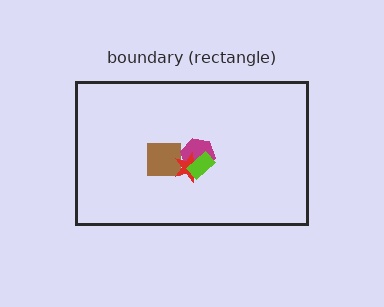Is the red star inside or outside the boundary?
Inside.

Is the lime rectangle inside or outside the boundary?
Inside.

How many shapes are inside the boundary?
4 inside, 0 outside.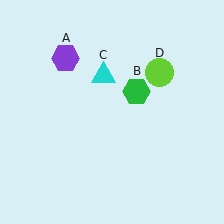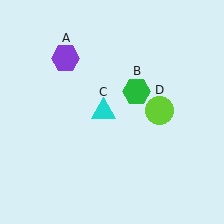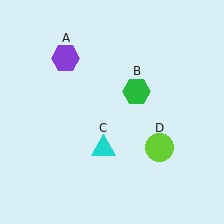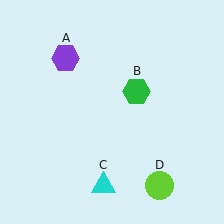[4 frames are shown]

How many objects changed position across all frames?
2 objects changed position: cyan triangle (object C), lime circle (object D).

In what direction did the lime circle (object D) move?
The lime circle (object D) moved down.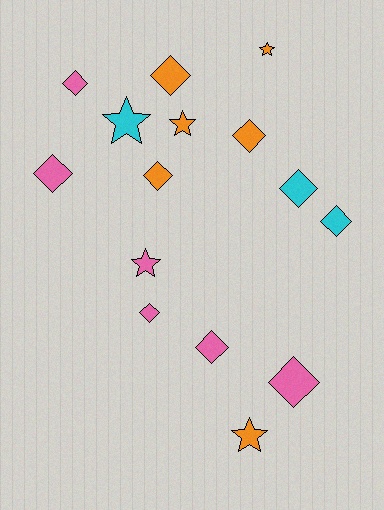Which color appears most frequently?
Pink, with 6 objects.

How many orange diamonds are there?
There are 3 orange diamonds.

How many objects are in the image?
There are 15 objects.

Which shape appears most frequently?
Diamond, with 10 objects.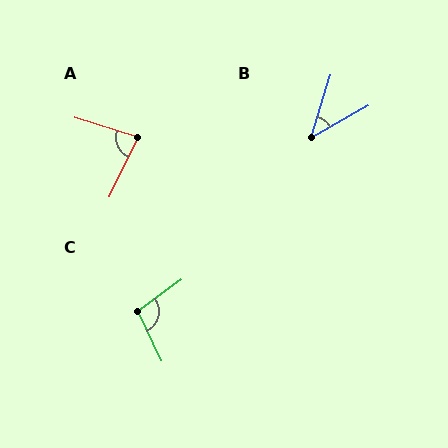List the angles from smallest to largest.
B (44°), A (82°), C (101°).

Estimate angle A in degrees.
Approximately 82 degrees.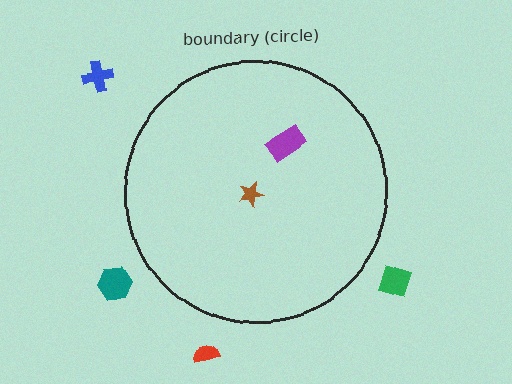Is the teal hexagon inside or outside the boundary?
Outside.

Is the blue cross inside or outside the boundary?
Outside.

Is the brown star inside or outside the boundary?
Inside.